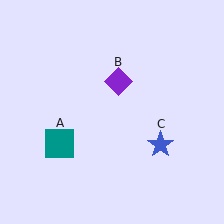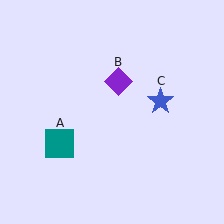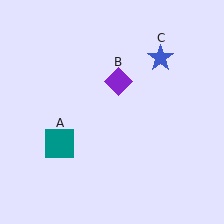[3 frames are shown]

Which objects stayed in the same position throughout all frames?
Teal square (object A) and purple diamond (object B) remained stationary.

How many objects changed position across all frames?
1 object changed position: blue star (object C).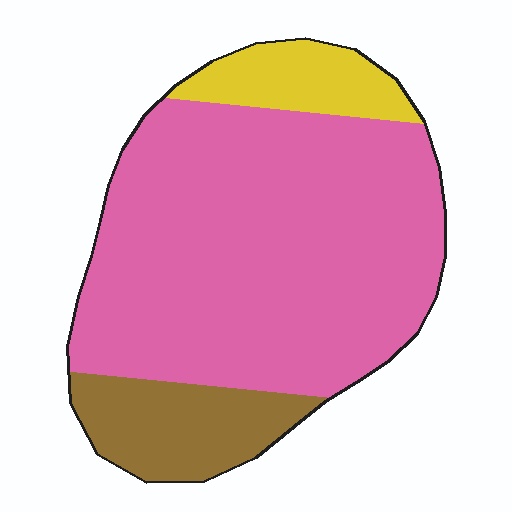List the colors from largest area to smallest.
From largest to smallest: pink, brown, yellow.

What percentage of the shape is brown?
Brown covers 15% of the shape.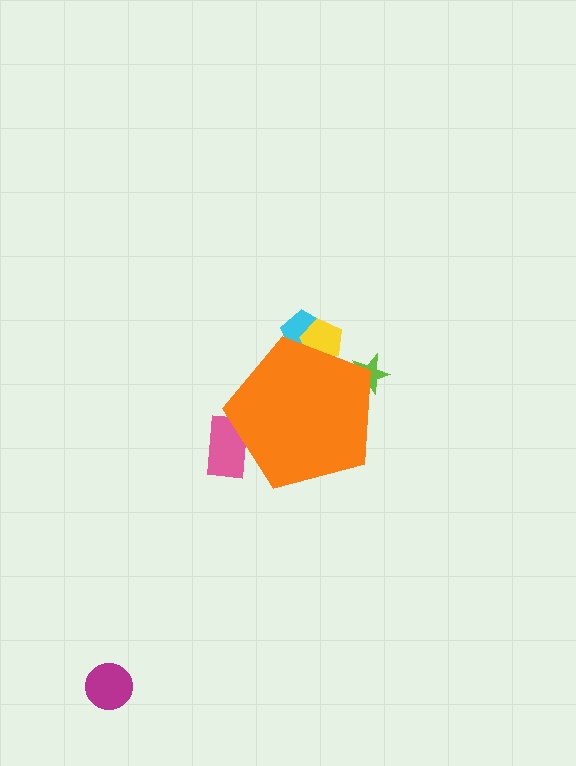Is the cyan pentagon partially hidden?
Yes, the cyan pentagon is partially hidden behind the orange pentagon.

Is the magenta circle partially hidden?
No, the magenta circle is fully visible.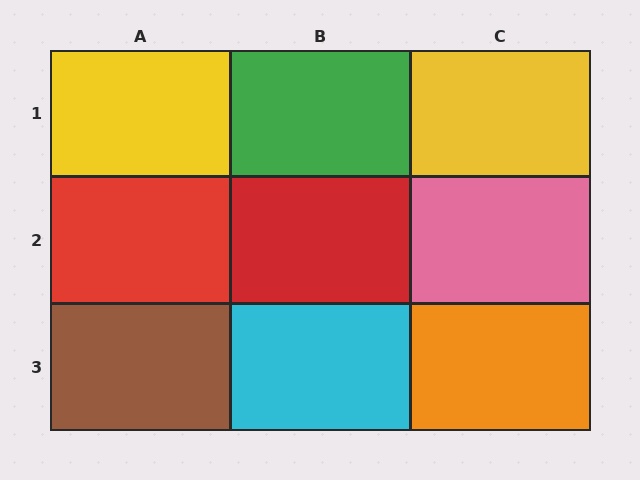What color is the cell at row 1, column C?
Yellow.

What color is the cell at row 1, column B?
Green.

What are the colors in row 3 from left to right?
Brown, cyan, orange.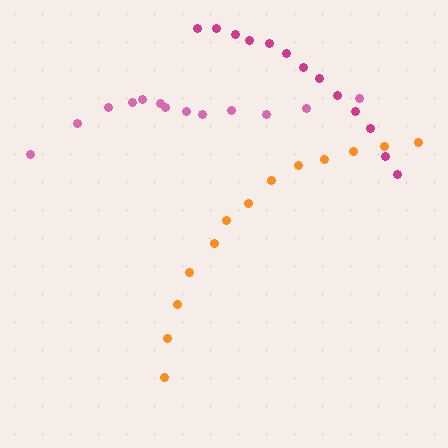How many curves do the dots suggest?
There are 3 distinct paths.